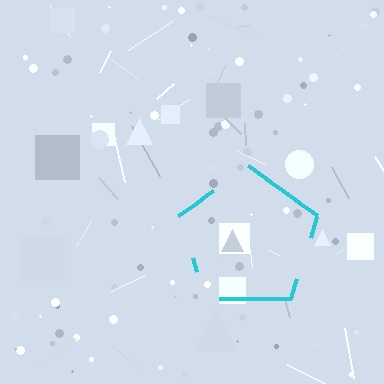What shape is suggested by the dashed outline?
The dashed outline suggests a pentagon.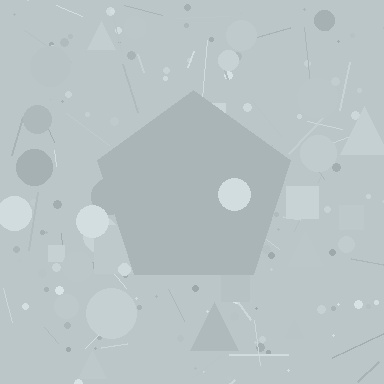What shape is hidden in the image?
A pentagon is hidden in the image.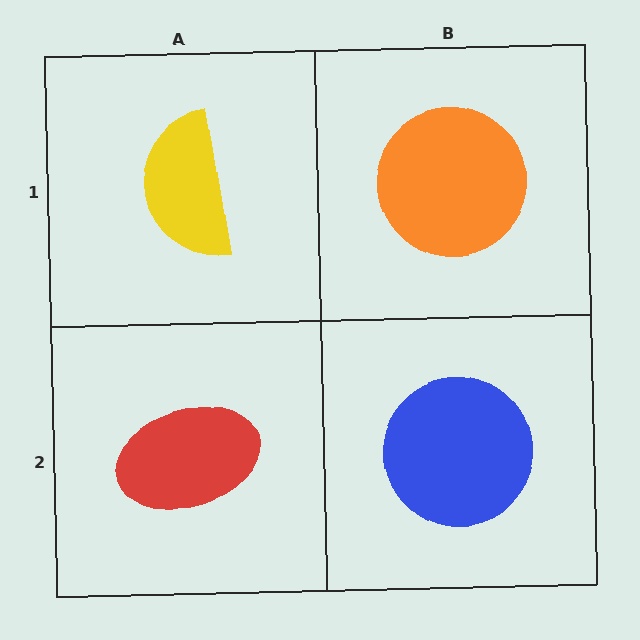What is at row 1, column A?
A yellow semicircle.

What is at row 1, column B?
An orange circle.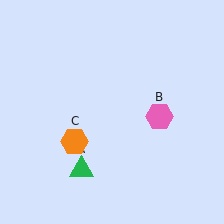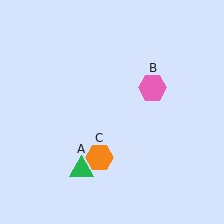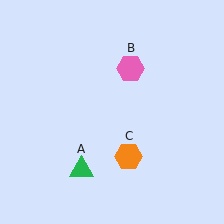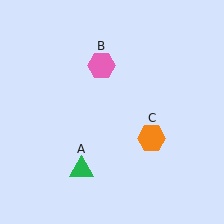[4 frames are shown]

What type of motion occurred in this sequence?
The pink hexagon (object B), orange hexagon (object C) rotated counterclockwise around the center of the scene.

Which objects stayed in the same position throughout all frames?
Green triangle (object A) remained stationary.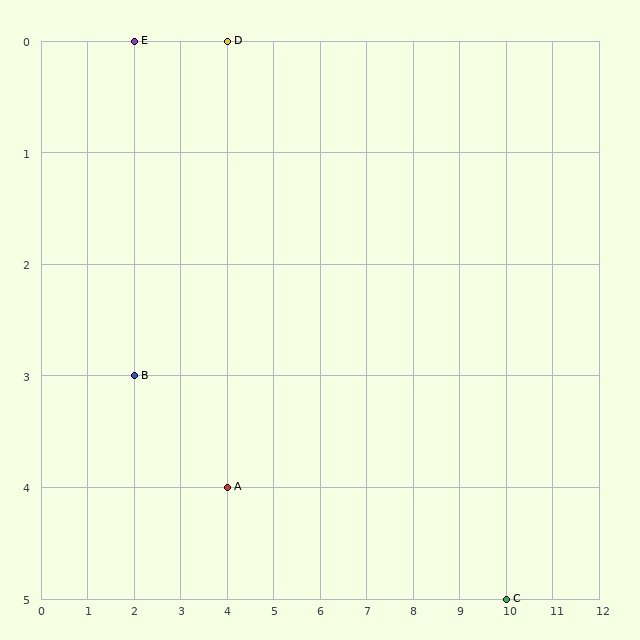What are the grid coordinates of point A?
Point A is at grid coordinates (4, 4).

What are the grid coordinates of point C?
Point C is at grid coordinates (10, 5).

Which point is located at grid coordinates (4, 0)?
Point D is at (4, 0).